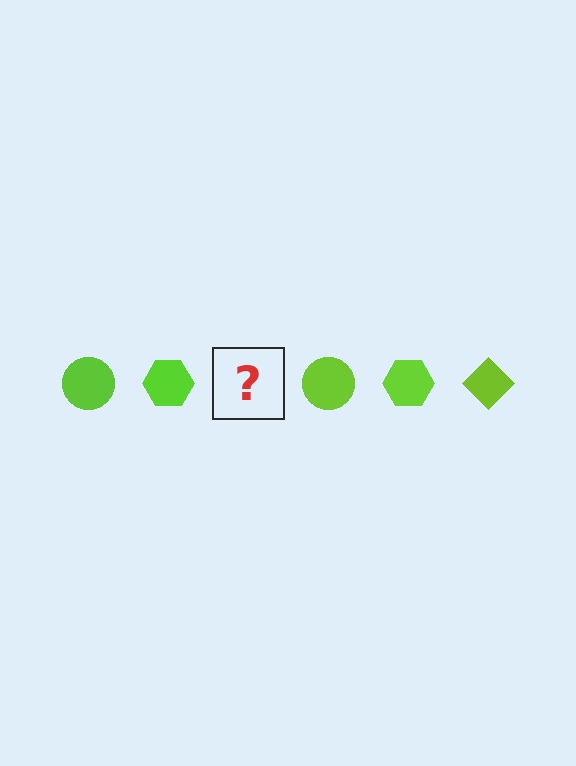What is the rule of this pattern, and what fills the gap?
The rule is that the pattern cycles through circle, hexagon, diamond shapes in lime. The gap should be filled with a lime diamond.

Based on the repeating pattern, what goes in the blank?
The blank should be a lime diamond.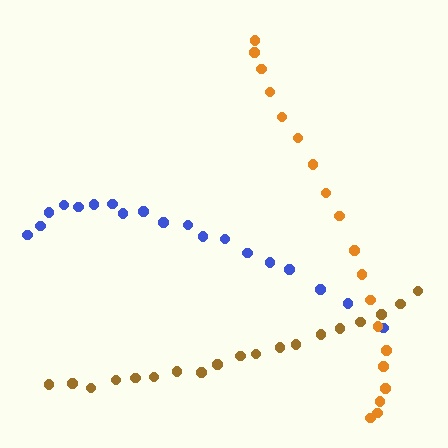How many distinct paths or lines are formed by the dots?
There are 3 distinct paths.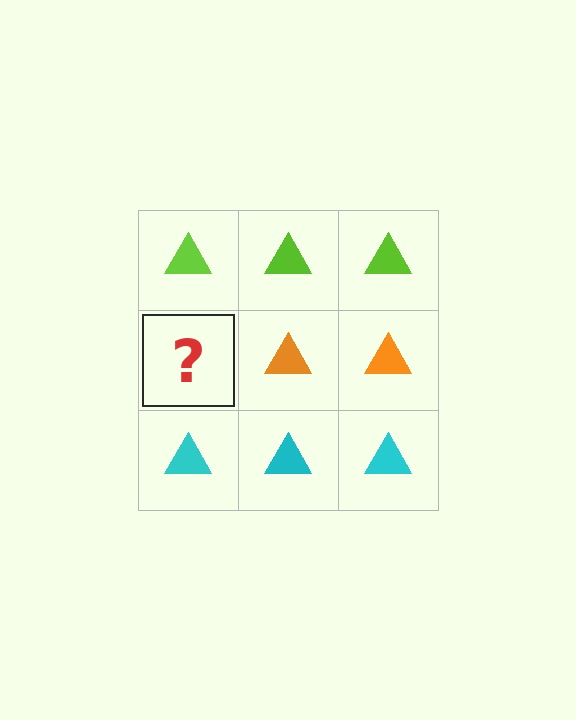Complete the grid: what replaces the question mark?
The question mark should be replaced with an orange triangle.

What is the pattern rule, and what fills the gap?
The rule is that each row has a consistent color. The gap should be filled with an orange triangle.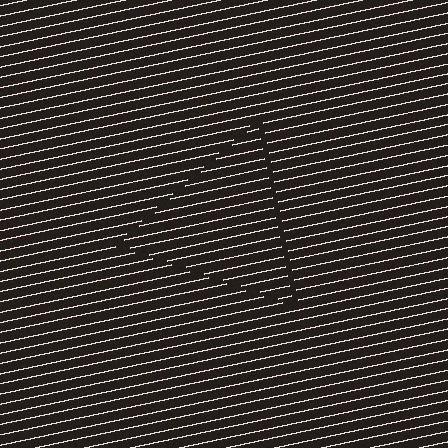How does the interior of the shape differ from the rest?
The interior of the shape contains the same grating, shifted by half a period — the contour is defined by the phase discontinuity where line-ends from the inner and outer gratings abut.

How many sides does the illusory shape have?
3 sides — the line-ends trace a triangle.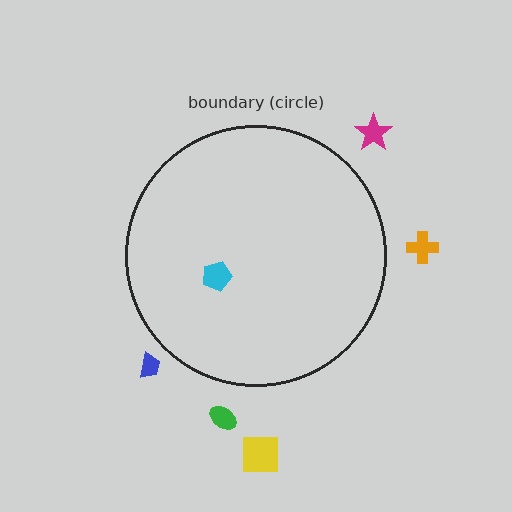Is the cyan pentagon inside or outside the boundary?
Inside.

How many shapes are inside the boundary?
1 inside, 5 outside.